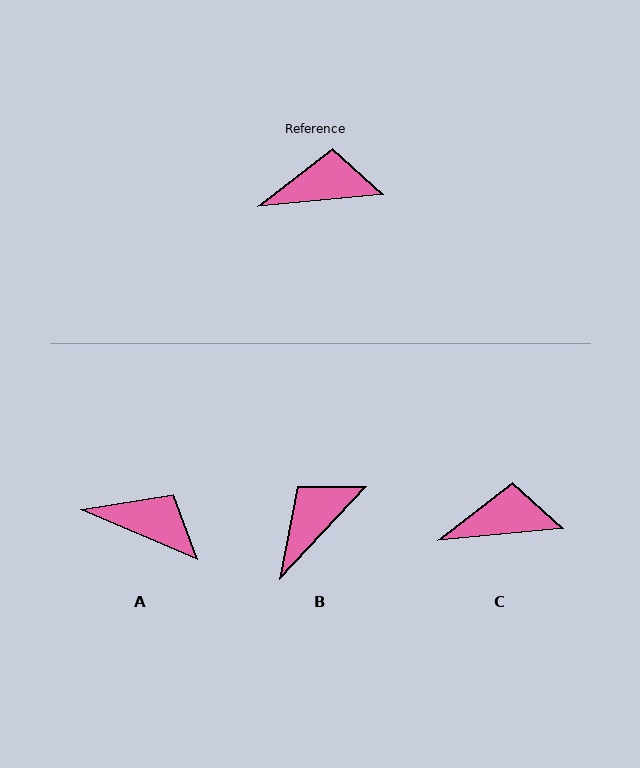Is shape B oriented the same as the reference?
No, it is off by about 42 degrees.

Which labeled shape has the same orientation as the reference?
C.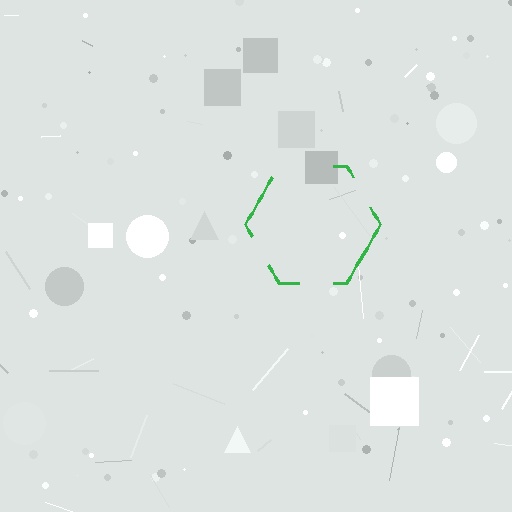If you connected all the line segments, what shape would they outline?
They would outline a hexagon.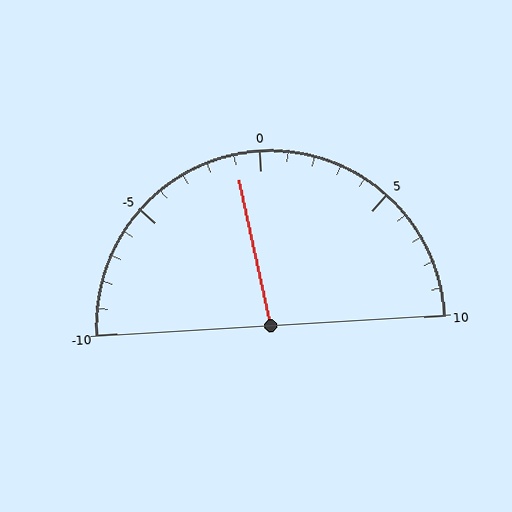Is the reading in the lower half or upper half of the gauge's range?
The reading is in the lower half of the range (-10 to 10).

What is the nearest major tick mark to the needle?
The nearest major tick mark is 0.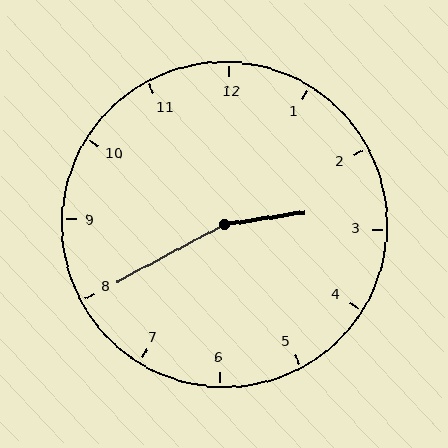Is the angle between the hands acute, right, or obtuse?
It is obtuse.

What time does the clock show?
2:40.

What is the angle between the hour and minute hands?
Approximately 160 degrees.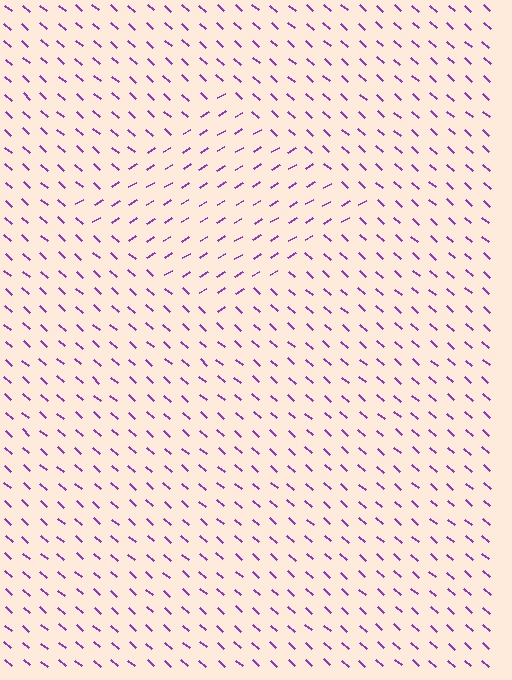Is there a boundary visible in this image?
Yes, there is a texture boundary formed by a change in line orientation.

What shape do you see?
I see a diamond.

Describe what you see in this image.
The image is filled with small purple line segments. A diamond region in the image has lines oriented differently from the surrounding lines, creating a visible texture boundary.